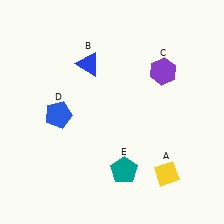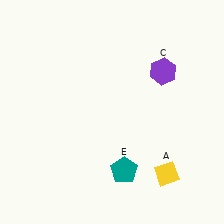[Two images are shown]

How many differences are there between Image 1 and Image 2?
There are 2 differences between the two images.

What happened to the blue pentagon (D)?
The blue pentagon (D) was removed in Image 2. It was in the bottom-left area of Image 1.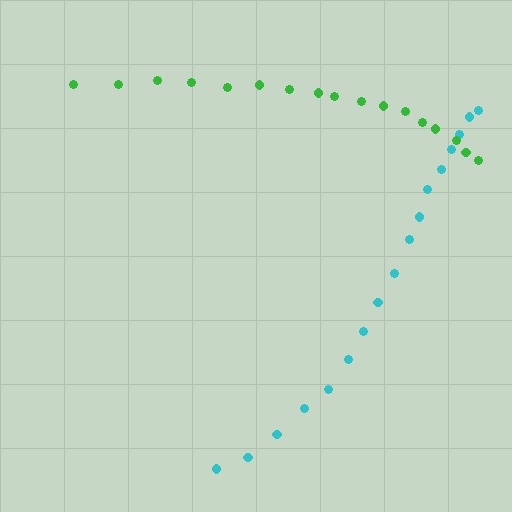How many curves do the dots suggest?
There are 2 distinct paths.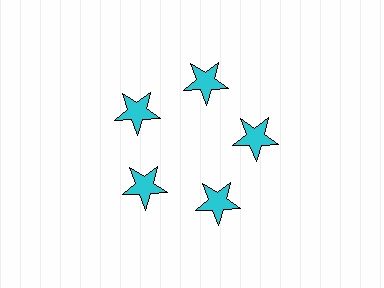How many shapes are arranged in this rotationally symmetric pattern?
There are 5 shapes, arranged in 5 groups of 1.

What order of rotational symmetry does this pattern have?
This pattern has 5-fold rotational symmetry.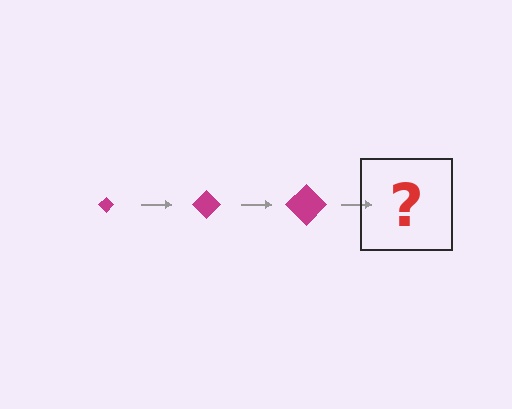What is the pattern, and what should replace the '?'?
The pattern is that the diamond gets progressively larger each step. The '?' should be a magenta diamond, larger than the previous one.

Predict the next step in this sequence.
The next step is a magenta diamond, larger than the previous one.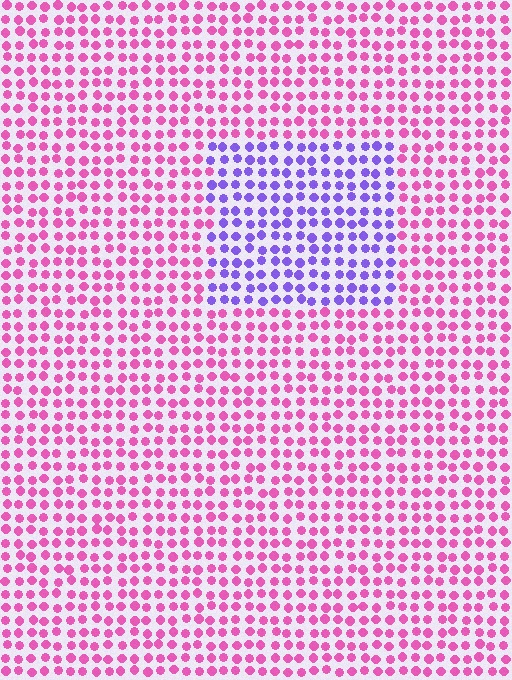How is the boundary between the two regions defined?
The boundary is defined purely by a slight shift in hue (about 62 degrees). Spacing, size, and orientation are identical on both sides.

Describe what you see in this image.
The image is filled with small pink elements in a uniform arrangement. A rectangle-shaped region is visible where the elements are tinted to a slightly different hue, forming a subtle color boundary.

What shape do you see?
I see a rectangle.